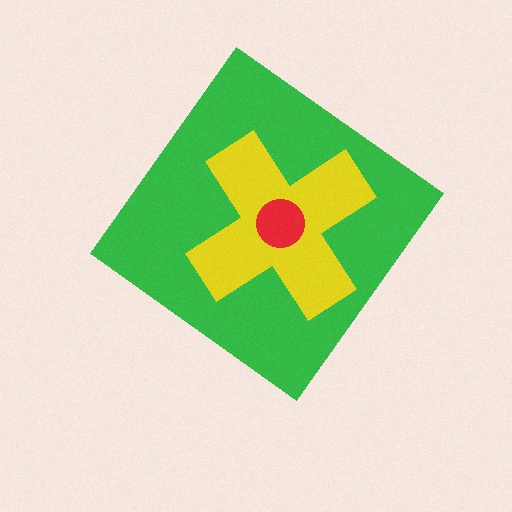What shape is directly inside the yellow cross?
The red circle.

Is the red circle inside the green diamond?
Yes.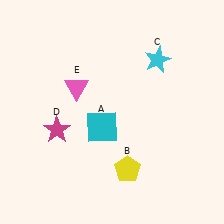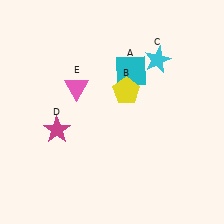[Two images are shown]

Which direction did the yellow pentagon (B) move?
The yellow pentagon (B) moved up.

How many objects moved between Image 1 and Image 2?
2 objects moved between the two images.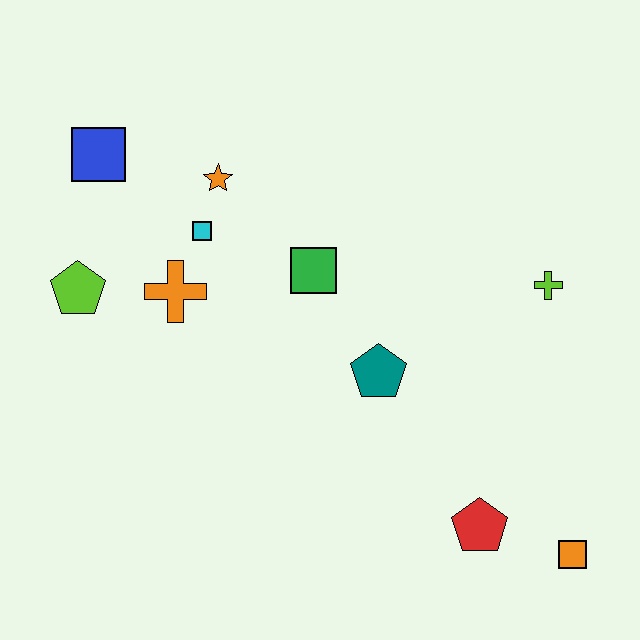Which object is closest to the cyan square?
The orange star is closest to the cyan square.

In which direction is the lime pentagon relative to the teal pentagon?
The lime pentagon is to the left of the teal pentagon.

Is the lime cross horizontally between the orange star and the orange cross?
No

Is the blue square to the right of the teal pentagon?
No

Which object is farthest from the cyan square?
The orange square is farthest from the cyan square.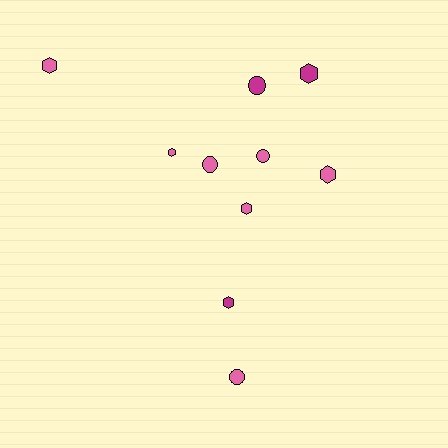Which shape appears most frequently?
Hexagon, with 6 objects.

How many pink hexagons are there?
There are 4 pink hexagons.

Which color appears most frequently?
Pink, with 7 objects.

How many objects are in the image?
There are 10 objects.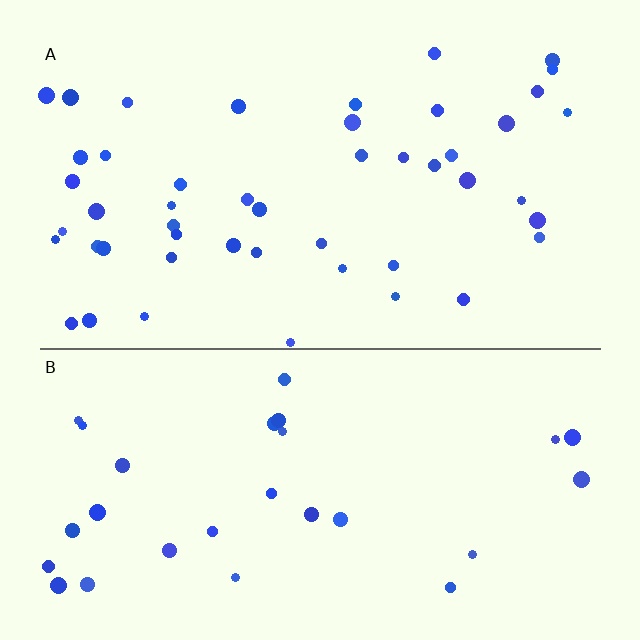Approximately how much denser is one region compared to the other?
Approximately 1.7× — region A over region B.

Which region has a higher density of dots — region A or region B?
A (the top).